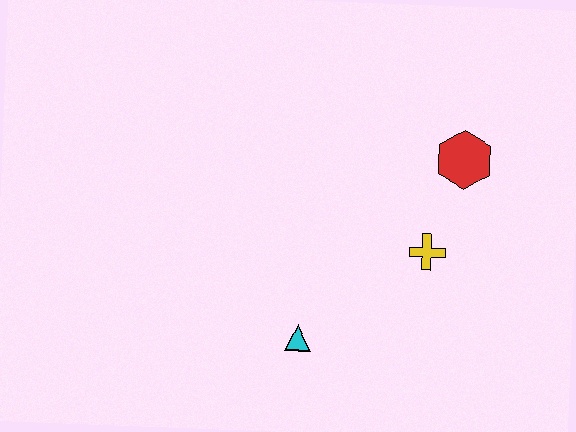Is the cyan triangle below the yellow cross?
Yes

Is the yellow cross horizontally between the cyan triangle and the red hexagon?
Yes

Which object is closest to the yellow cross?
The red hexagon is closest to the yellow cross.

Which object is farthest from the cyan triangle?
The red hexagon is farthest from the cyan triangle.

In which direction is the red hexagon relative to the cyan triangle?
The red hexagon is above the cyan triangle.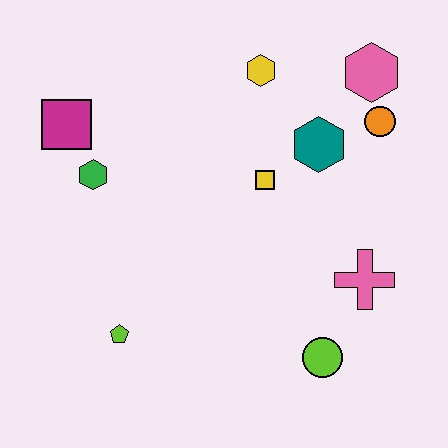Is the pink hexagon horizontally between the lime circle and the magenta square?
No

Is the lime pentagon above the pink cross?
No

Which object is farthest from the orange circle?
The lime pentagon is farthest from the orange circle.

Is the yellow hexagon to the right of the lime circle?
No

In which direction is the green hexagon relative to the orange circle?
The green hexagon is to the left of the orange circle.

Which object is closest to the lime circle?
The pink cross is closest to the lime circle.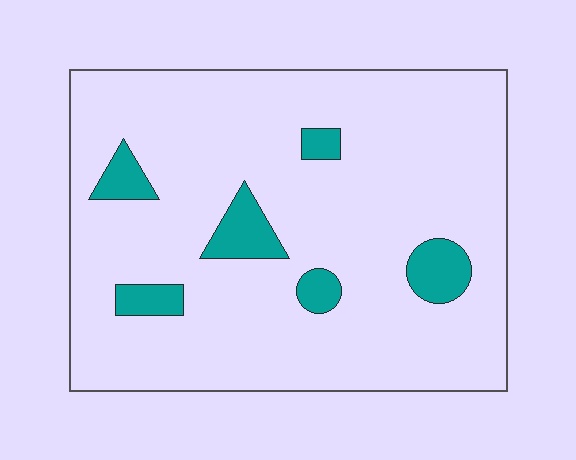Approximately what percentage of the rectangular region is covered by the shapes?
Approximately 10%.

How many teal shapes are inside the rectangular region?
6.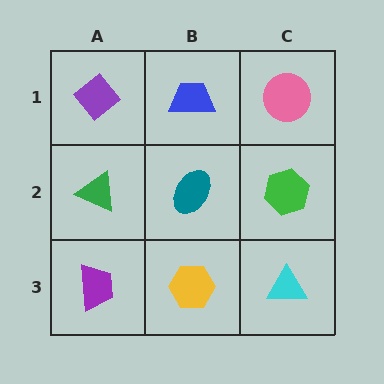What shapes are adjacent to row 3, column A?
A green triangle (row 2, column A), a yellow hexagon (row 3, column B).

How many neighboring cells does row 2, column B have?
4.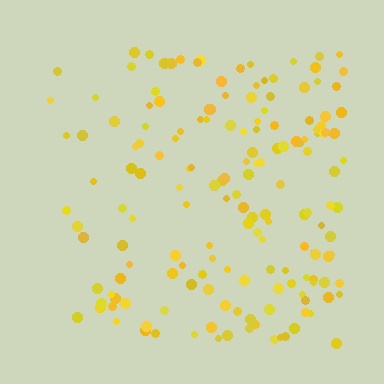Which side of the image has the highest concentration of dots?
The right.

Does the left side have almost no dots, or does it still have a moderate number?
Still a moderate number, just noticeably fewer than the right.